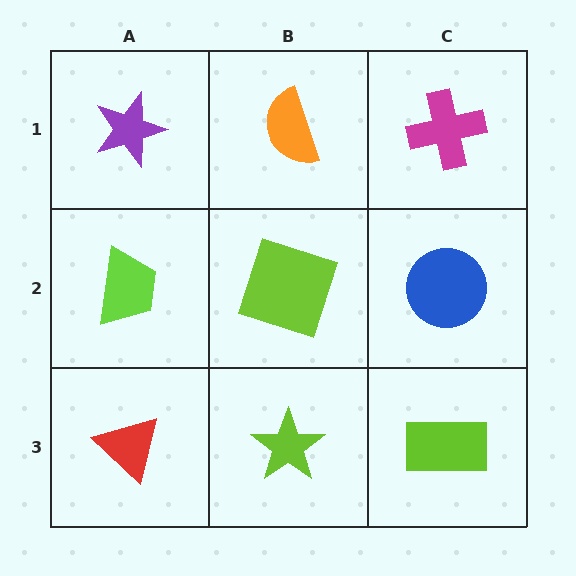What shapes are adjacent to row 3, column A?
A lime trapezoid (row 2, column A), a lime star (row 3, column B).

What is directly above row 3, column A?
A lime trapezoid.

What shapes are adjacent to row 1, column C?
A blue circle (row 2, column C), an orange semicircle (row 1, column B).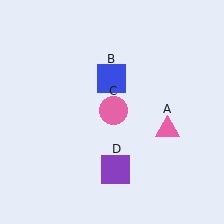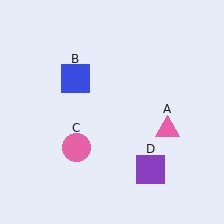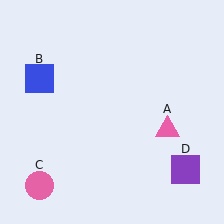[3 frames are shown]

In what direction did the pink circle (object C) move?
The pink circle (object C) moved down and to the left.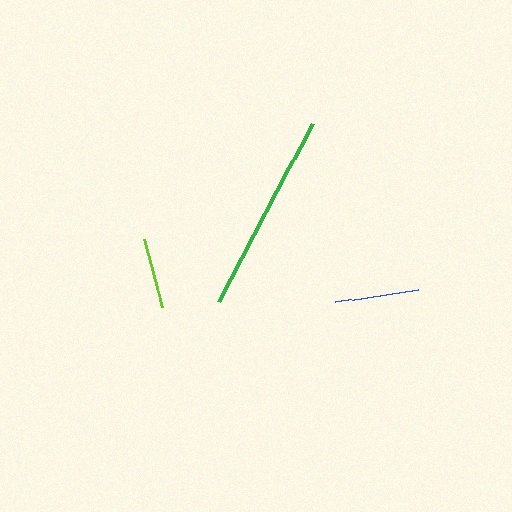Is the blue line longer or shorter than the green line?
The green line is longer than the blue line.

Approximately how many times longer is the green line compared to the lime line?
The green line is approximately 2.9 times the length of the lime line.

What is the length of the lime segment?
The lime segment is approximately 69 pixels long.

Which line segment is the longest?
The green line is the longest at approximately 201 pixels.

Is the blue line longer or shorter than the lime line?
The blue line is longer than the lime line.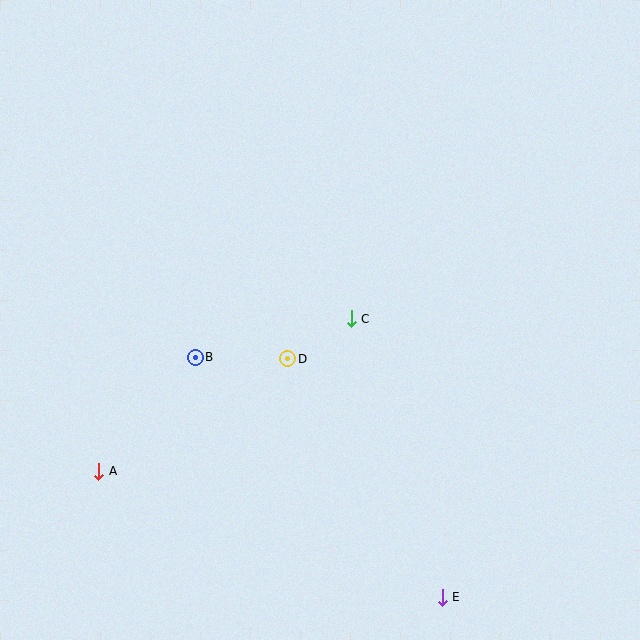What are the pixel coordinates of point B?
Point B is at (195, 357).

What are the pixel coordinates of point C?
Point C is at (351, 319).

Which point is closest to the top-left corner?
Point B is closest to the top-left corner.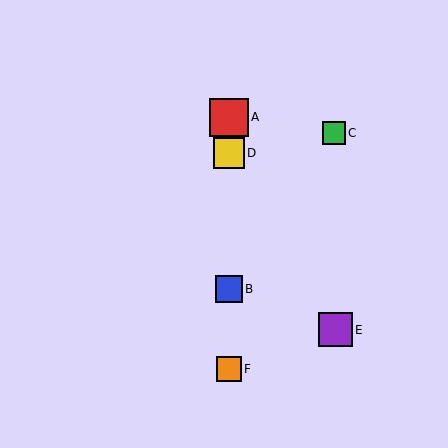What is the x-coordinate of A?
Object A is at x≈229.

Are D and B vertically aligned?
Yes, both are at x≈229.